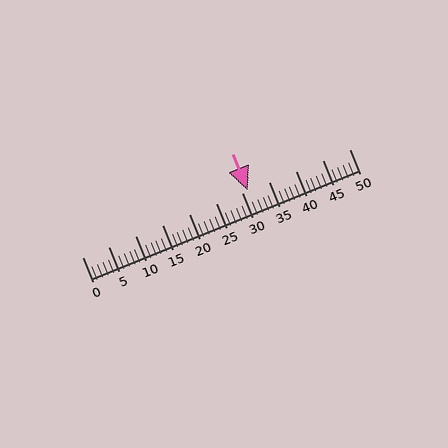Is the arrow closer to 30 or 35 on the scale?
The arrow is closer to 30.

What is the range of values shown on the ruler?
The ruler shows values from 0 to 50.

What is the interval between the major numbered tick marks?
The major tick marks are spaced 5 units apart.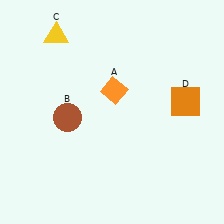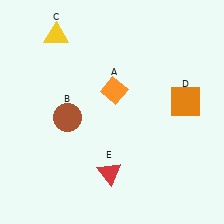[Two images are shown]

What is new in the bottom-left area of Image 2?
A red triangle (E) was added in the bottom-left area of Image 2.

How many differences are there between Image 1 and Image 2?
There is 1 difference between the two images.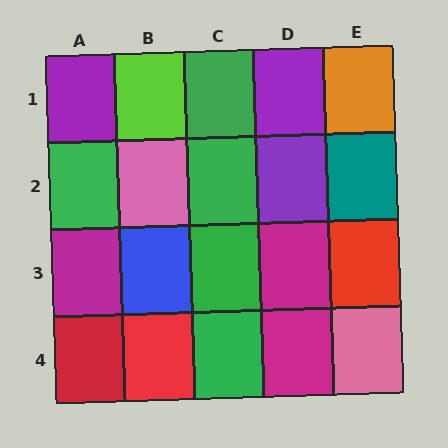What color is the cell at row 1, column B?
Lime.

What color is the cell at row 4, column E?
Pink.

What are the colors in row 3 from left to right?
Magenta, blue, green, magenta, red.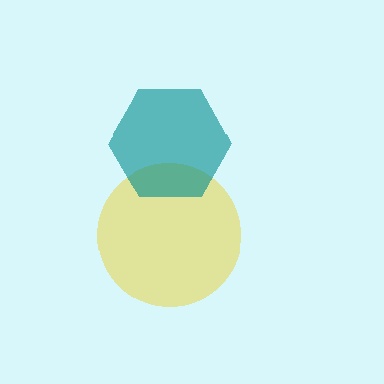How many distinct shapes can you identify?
There are 2 distinct shapes: a yellow circle, a teal hexagon.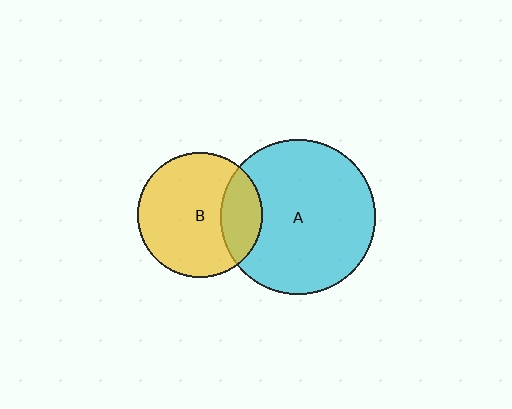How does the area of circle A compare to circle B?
Approximately 1.6 times.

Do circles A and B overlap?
Yes.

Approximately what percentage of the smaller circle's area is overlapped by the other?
Approximately 25%.